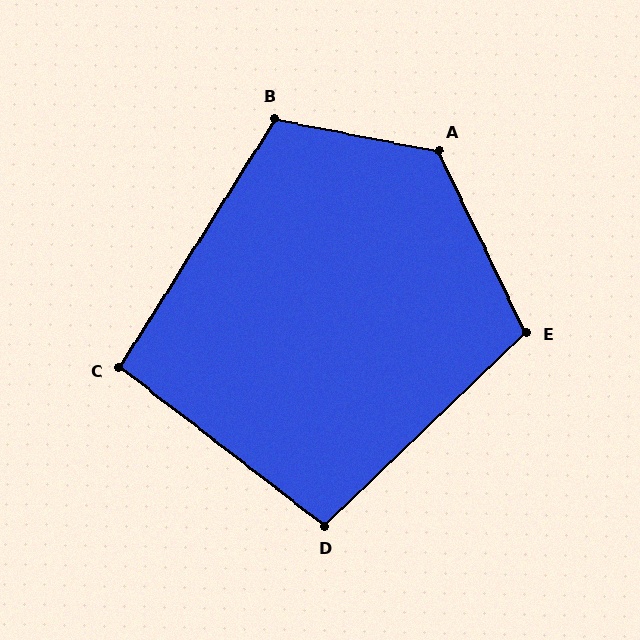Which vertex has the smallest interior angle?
C, at approximately 96 degrees.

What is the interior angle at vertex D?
Approximately 98 degrees (obtuse).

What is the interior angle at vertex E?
Approximately 108 degrees (obtuse).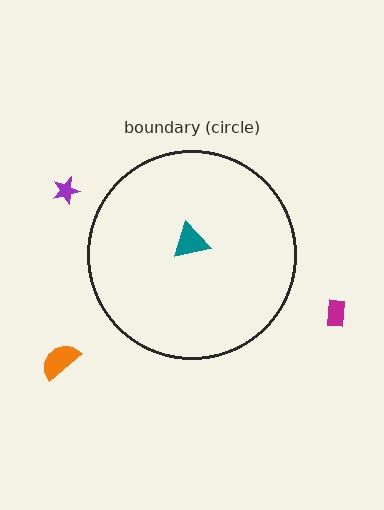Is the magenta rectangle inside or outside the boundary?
Outside.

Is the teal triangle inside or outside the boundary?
Inside.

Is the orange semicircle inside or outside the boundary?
Outside.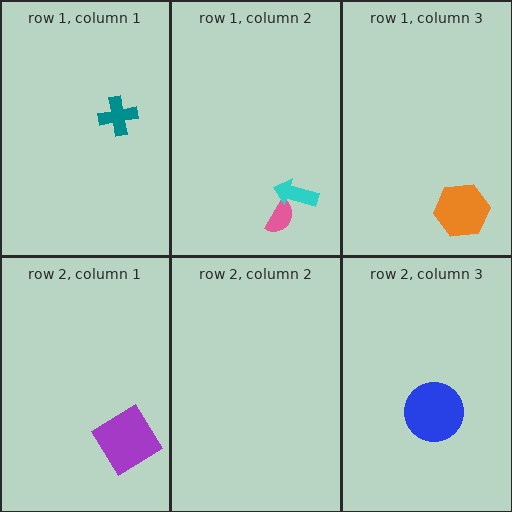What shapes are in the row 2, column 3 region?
The blue circle.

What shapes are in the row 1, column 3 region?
The orange hexagon.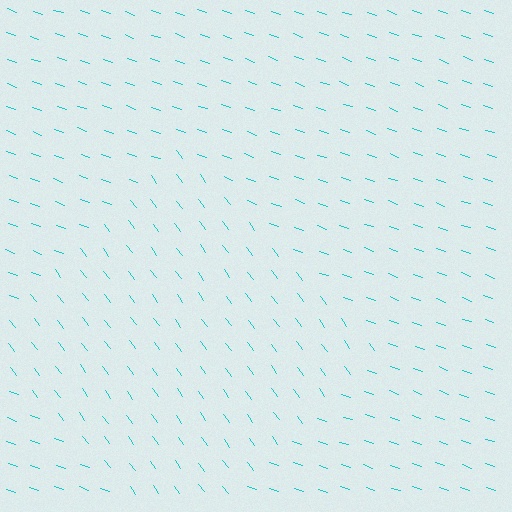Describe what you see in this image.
The image is filled with small cyan line segments. A diamond region in the image has lines oriented differently from the surrounding lines, creating a visible texture boundary.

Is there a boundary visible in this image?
Yes, there is a texture boundary formed by a change in line orientation.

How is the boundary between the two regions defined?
The boundary is defined purely by a change in line orientation (approximately 34 degrees difference). All lines are the same color and thickness.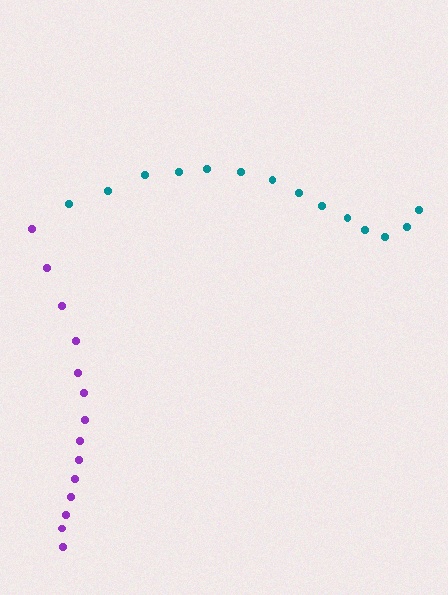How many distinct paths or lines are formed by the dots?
There are 2 distinct paths.